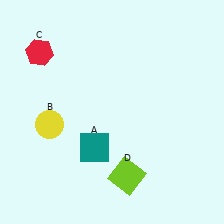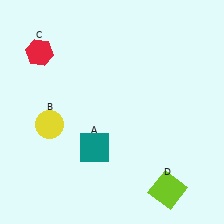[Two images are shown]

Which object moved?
The lime square (D) moved right.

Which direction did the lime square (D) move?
The lime square (D) moved right.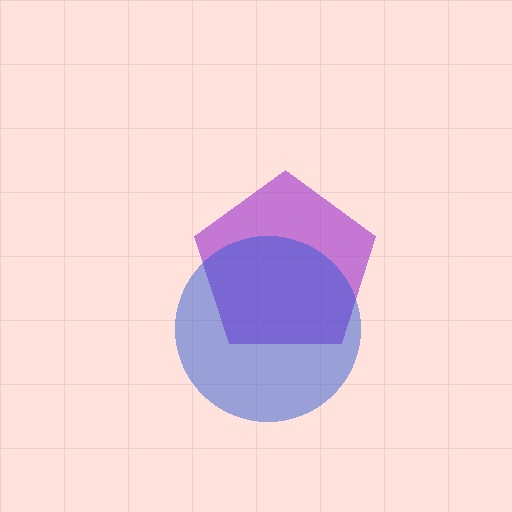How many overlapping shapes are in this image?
There are 2 overlapping shapes in the image.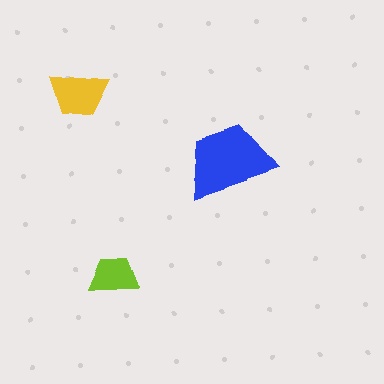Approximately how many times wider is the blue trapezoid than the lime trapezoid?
About 2 times wider.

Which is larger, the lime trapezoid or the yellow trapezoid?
The yellow one.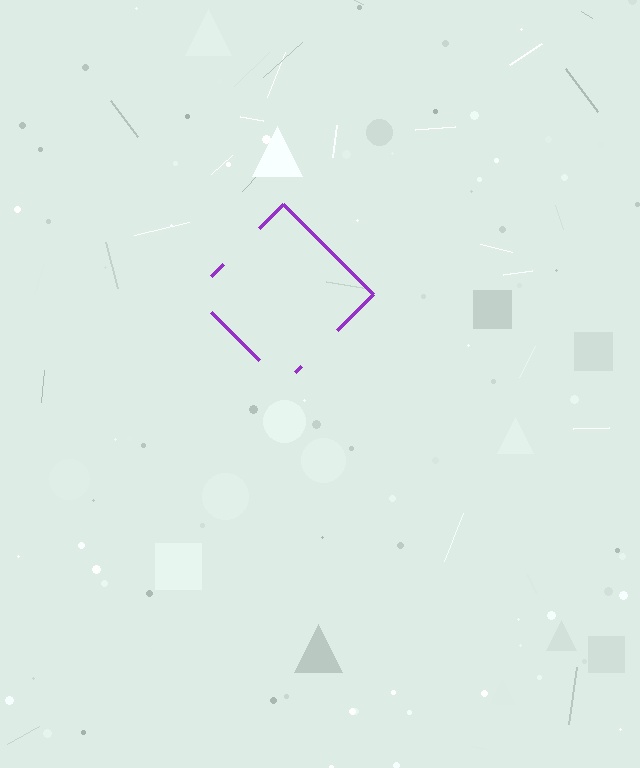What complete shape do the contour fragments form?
The contour fragments form a diamond.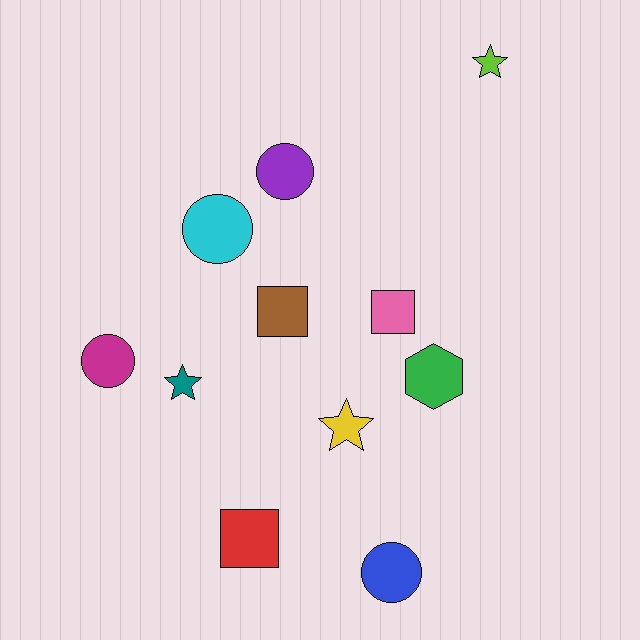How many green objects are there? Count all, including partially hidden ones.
There is 1 green object.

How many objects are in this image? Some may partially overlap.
There are 11 objects.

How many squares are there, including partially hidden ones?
There are 3 squares.